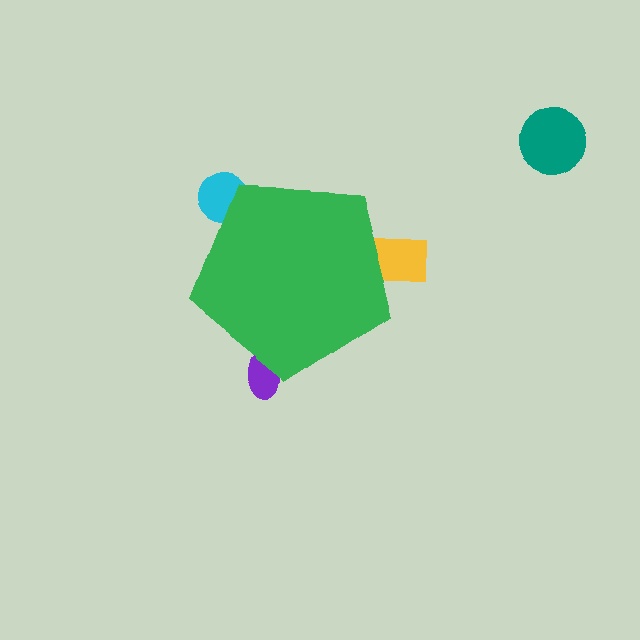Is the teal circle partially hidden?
No, the teal circle is fully visible.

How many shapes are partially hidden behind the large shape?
3 shapes are partially hidden.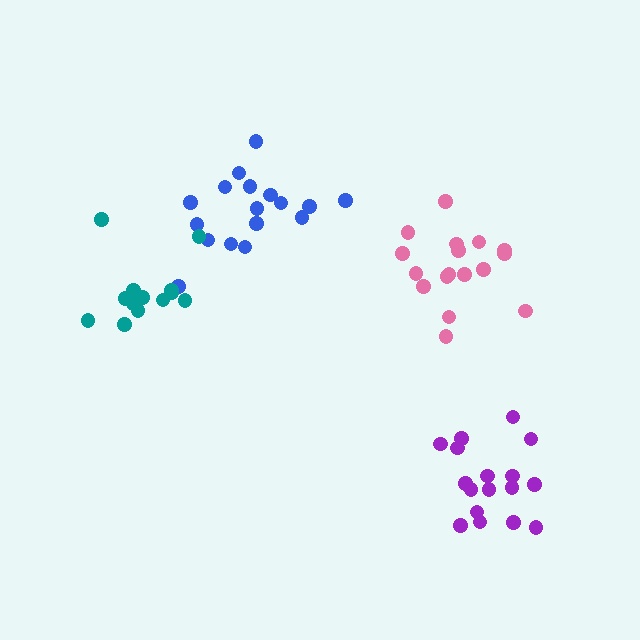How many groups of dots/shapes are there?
There are 4 groups.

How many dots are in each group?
Group 1: 17 dots, Group 2: 17 dots, Group 3: 17 dots, Group 4: 13 dots (64 total).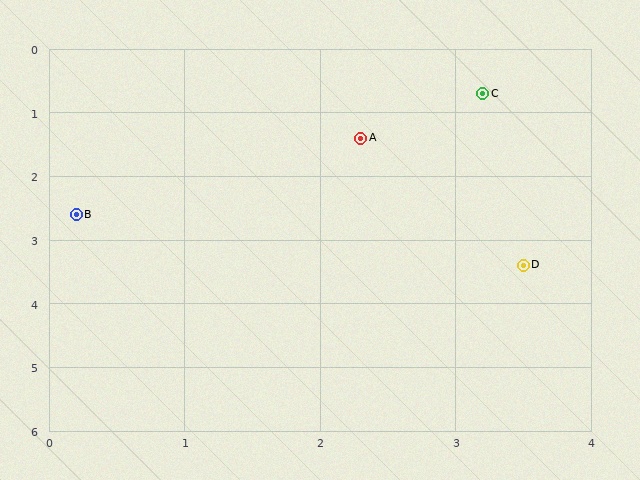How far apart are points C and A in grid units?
Points C and A are about 1.1 grid units apart.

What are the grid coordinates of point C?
Point C is at approximately (3.2, 0.7).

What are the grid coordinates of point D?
Point D is at approximately (3.5, 3.4).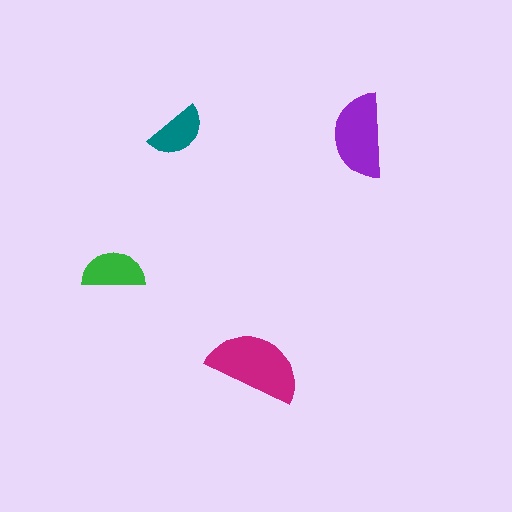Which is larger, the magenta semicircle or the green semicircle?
The magenta one.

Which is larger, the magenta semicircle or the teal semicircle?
The magenta one.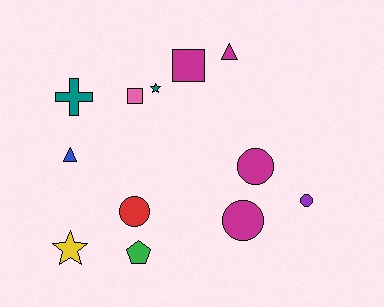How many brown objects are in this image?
There are no brown objects.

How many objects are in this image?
There are 12 objects.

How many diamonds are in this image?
There are no diamonds.